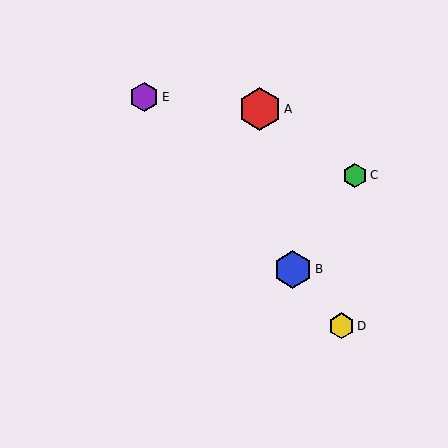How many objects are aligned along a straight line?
3 objects (B, D, E) are aligned along a straight line.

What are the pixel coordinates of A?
Object A is at (260, 109).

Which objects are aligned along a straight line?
Objects B, D, E are aligned along a straight line.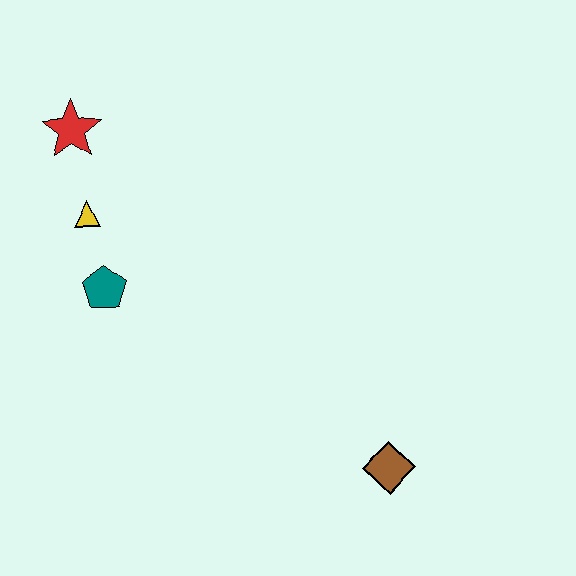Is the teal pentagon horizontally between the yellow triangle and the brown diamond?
Yes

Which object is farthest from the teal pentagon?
The brown diamond is farthest from the teal pentagon.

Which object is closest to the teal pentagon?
The yellow triangle is closest to the teal pentagon.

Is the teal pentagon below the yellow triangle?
Yes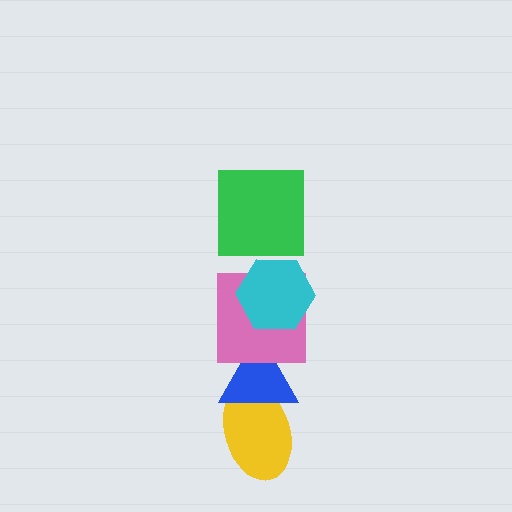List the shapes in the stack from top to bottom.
From top to bottom: the green square, the cyan hexagon, the pink square, the blue triangle, the yellow ellipse.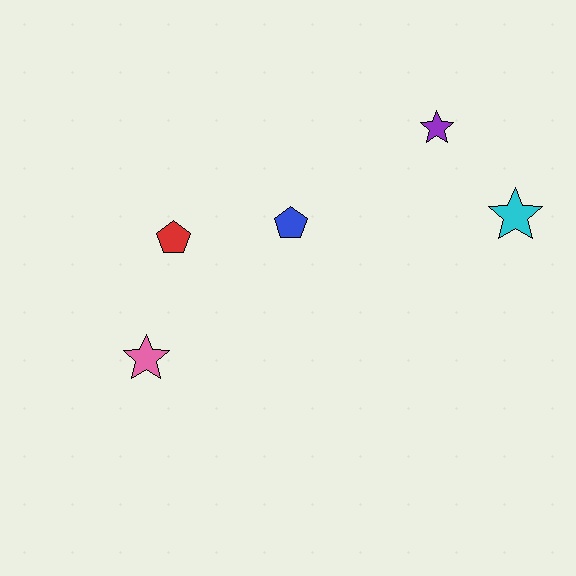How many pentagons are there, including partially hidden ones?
There are 2 pentagons.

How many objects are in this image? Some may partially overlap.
There are 5 objects.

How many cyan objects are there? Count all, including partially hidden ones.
There is 1 cyan object.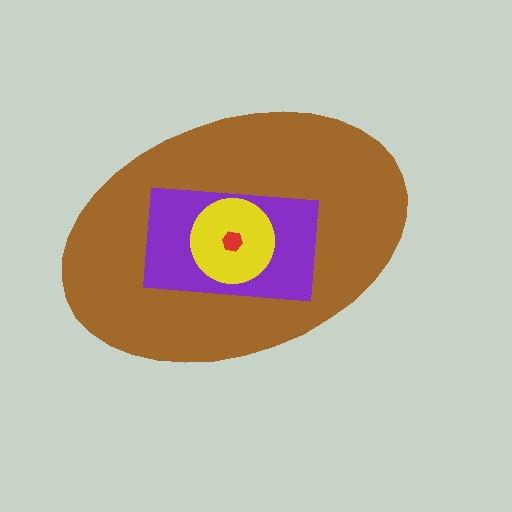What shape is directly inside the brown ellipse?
The purple rectangle.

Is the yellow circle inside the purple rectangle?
Yes.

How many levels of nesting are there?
4.